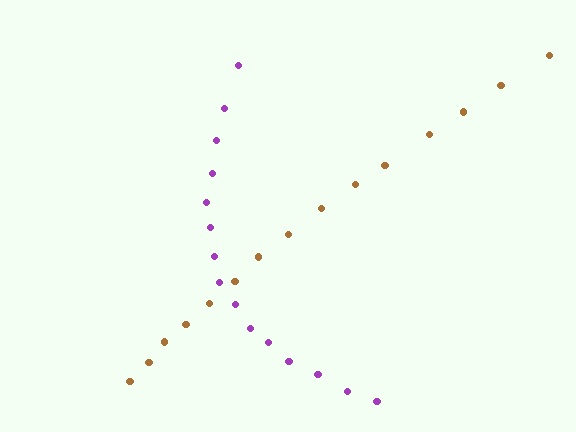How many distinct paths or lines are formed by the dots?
There are 2 distinct paths.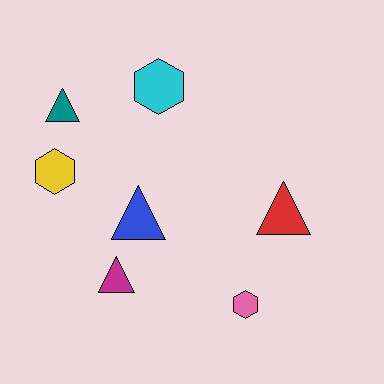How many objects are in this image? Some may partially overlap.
There are 7 objects.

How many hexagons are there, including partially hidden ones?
There are 3 hexagons.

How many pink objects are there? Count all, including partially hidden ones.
There is 1 pink object.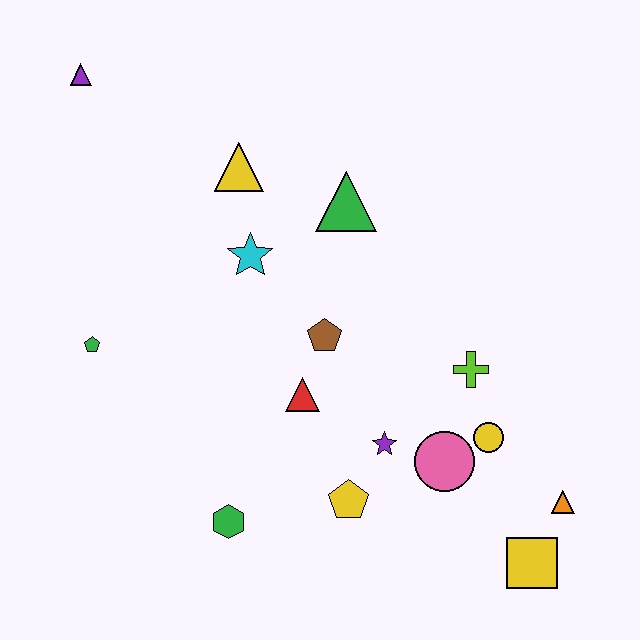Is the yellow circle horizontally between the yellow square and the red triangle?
Yes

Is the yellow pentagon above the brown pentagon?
No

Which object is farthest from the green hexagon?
The purple triangle is farthest from the green hexagon.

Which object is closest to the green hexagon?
The yellow pentagon is closest to the green hexagon.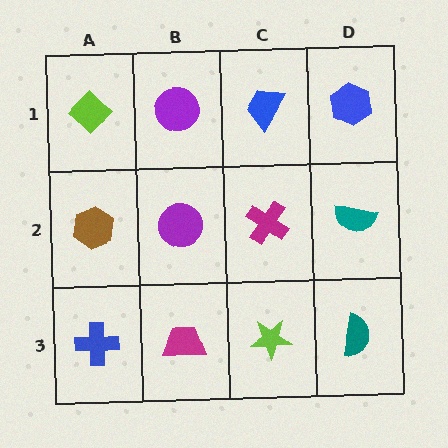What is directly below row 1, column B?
A purple circle.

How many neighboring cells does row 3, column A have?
2.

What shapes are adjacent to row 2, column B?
A purple circle (row 1, column B), a magenta trapezoid (row 3, column B), a brown hexagon (row 2, column A), a magenta cross (row 2, column C).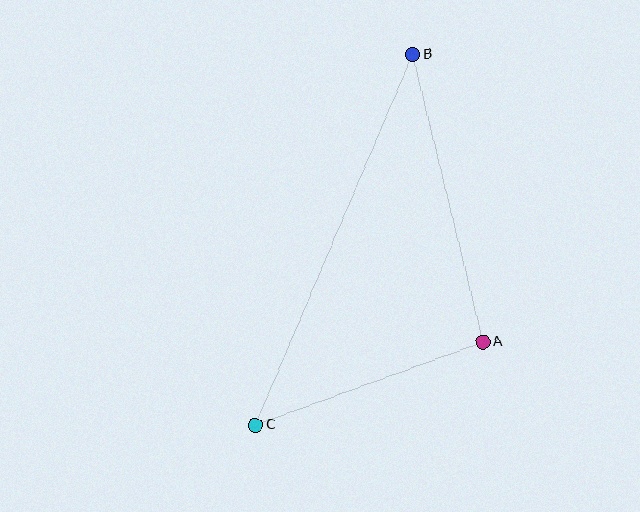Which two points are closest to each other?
Points A and C are closest to each other.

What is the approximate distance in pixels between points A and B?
The distance between A and B is approximately 296 pixels.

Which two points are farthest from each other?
Points B and C are farthest from each other.